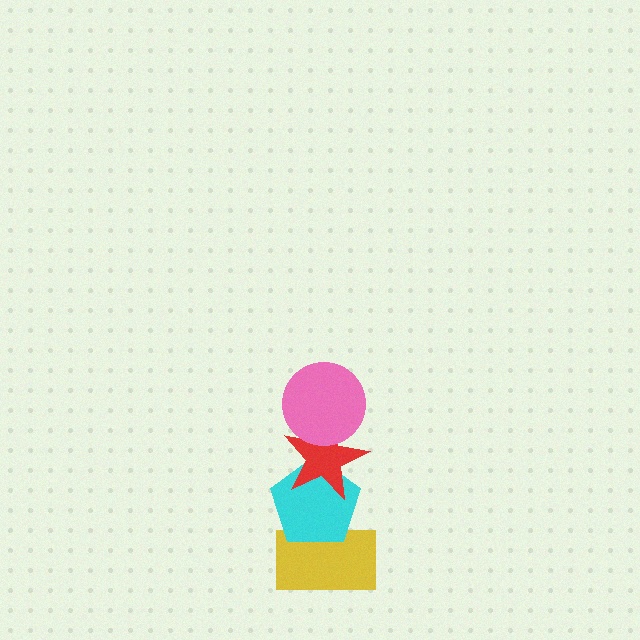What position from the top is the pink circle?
The pink circle is 1st from the top.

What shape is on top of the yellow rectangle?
The cyan pentagon is on top of the yellow rectangle.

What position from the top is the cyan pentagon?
The cyan pentagon is 3rd from the top.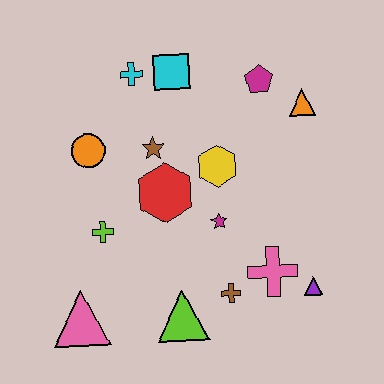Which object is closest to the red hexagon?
The brown star is closest to the red hexagon.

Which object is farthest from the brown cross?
The cyan cross is farthest from the brown cross.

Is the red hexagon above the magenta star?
Yes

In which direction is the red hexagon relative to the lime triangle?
The red hexagon is above the lime triangle.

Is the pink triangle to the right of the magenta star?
No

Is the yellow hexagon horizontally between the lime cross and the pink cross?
Yes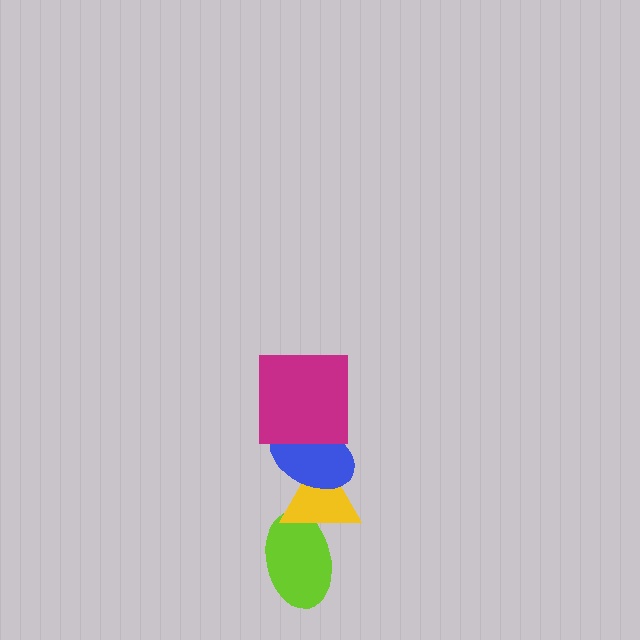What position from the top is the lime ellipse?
The lime ellipse is 4th from the top.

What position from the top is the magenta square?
The magenta square is 1st from the top.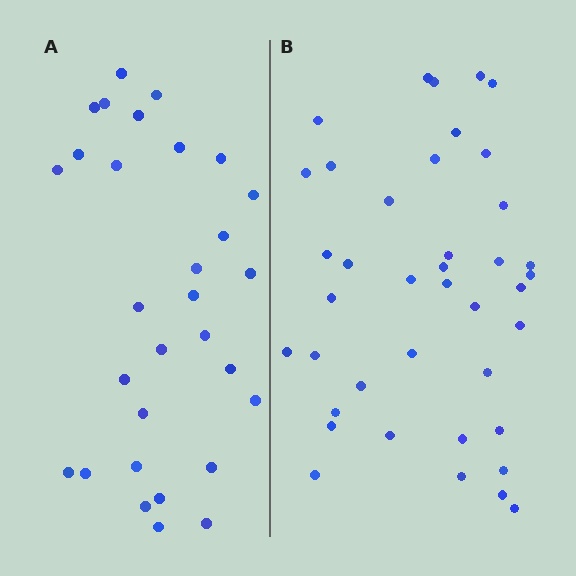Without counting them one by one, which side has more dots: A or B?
Region B (the right region) has more dots.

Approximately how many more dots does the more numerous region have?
Region B has roughly 10 or so more dots than region A.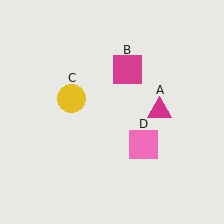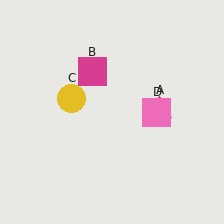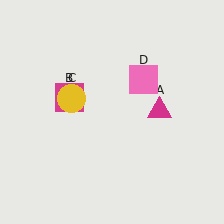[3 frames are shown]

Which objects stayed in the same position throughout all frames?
Magenta triangle (object A) and yellow circle (object C) remained stationary.